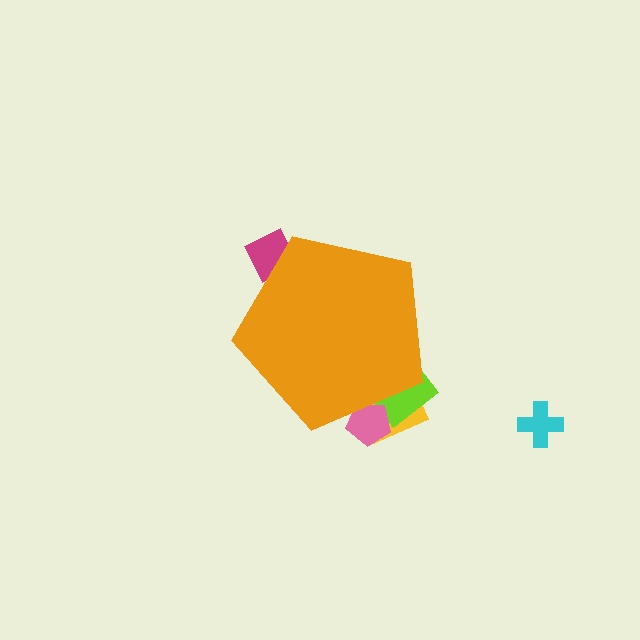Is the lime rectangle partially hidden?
Yes, the lime rectangle is partially hidden behind the orange pentagon.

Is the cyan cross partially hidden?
No, the cyan cross is fully visible.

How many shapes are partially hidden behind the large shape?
4 shapes are partially hidden.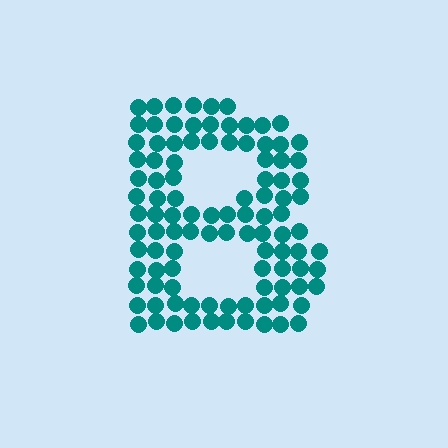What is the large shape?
The large shape is the letter B.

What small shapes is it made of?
It is made of small circles.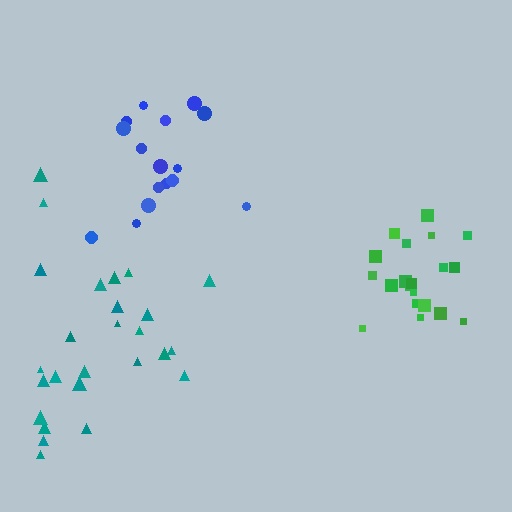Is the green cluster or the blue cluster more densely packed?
Green.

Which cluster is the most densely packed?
Green.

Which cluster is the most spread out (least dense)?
Teal.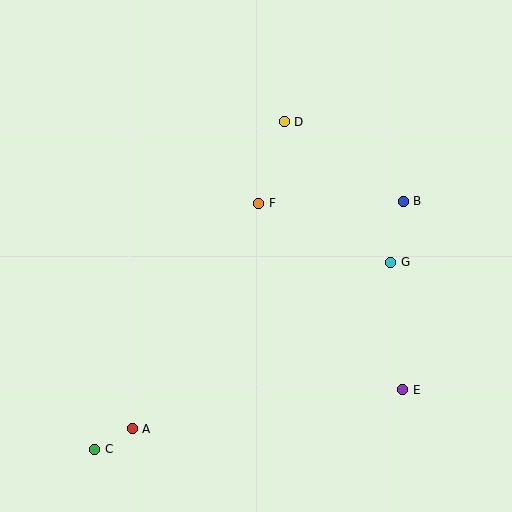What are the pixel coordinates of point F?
Point F is at (259, 203).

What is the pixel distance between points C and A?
The distance between C and A is 43 pixels.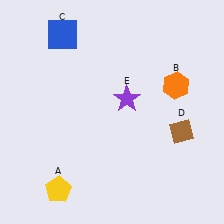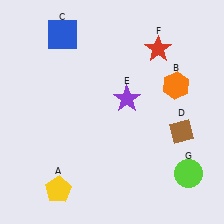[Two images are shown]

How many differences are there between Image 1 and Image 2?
There are 2 differences between the two images.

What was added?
A red star (F), a lime circle (G) were added in Image 2.